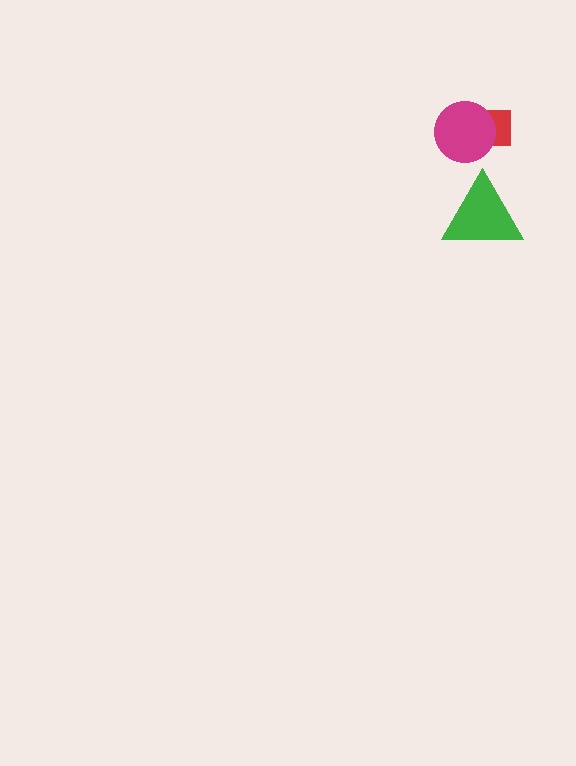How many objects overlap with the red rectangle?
1 object overlaps with the red rectangle.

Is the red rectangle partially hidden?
Yes, it is partially covered by another shape.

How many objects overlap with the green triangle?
0 objects overlap with the green triangle.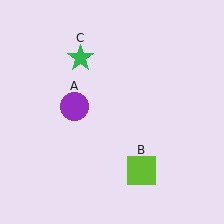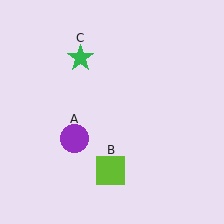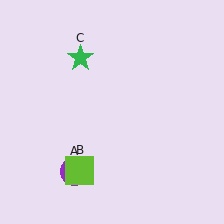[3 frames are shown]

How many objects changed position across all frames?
2 objects changed position: purple circle (object A), lime square (object B).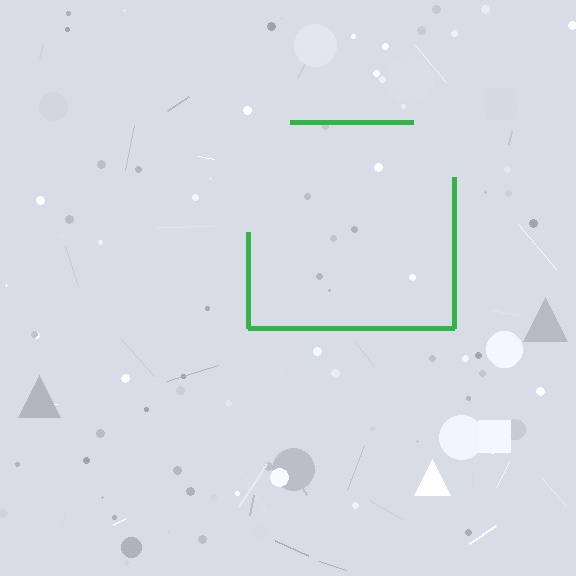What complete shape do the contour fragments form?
The contour fragments form a square.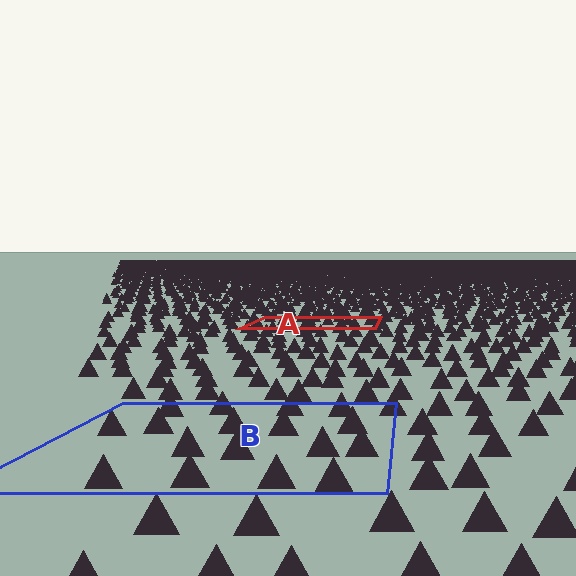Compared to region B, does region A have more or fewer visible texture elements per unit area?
Region A has more texture elements per unit area — they are packed more densely because it is farther away.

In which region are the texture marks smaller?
The texture marks are smaller in region A, because it is farther away.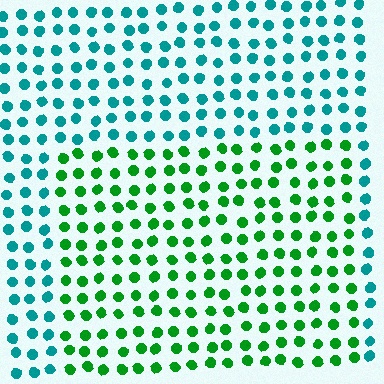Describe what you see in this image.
The image is filled with small teal elements in a uniform arrangement. A rectangle-shaped region is visible where the elements are tinted to a slightly different hue, forming a subtle color boundary.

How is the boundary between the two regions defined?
The boundary is defined purely by a slight shift in hue (about 50 degrees). Spacing, size, and orientation are identical on both sides.